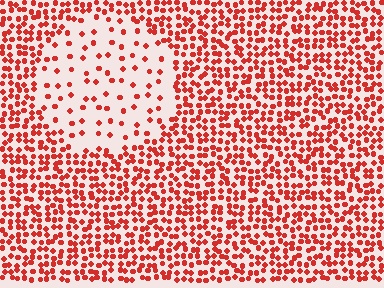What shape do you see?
I see a circle.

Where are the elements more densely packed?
The elements are more densely packed outside the circle boundary.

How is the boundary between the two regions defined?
The boundary is defined by a change in element density (approximately 3.2x ratio). All elements are the same color, size, and shape.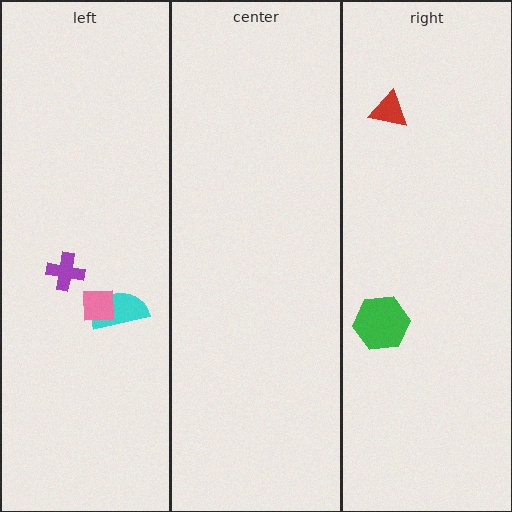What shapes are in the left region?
The cyan semicircle, the pink square, the purple cross.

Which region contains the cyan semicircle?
The left region.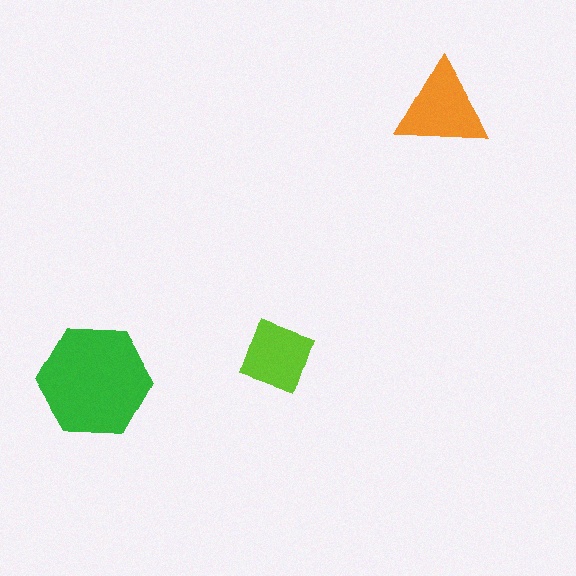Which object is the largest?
The green hexagon.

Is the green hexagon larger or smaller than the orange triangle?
Larger.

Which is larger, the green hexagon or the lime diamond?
The green hexagon.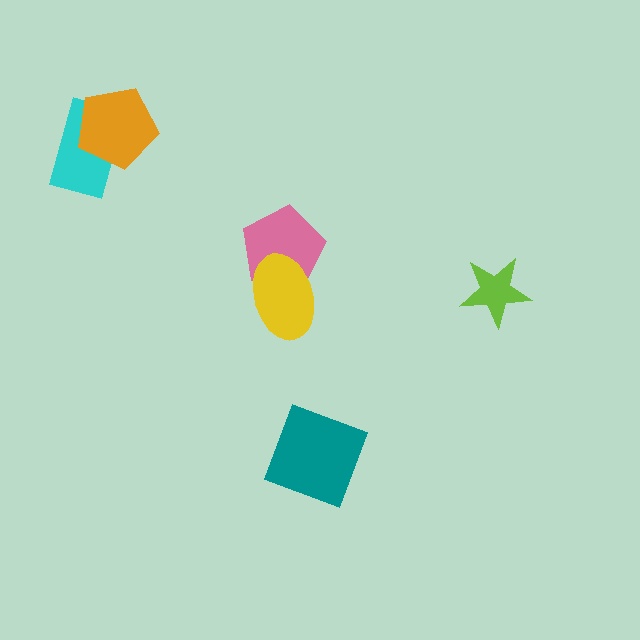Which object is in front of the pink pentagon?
The yellow ellipse is in front of the pink pentagon.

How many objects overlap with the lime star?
0 objects overlap with the lime star.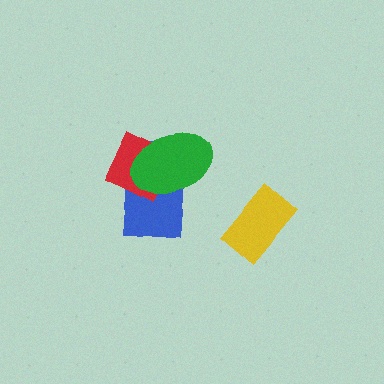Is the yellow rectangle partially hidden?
No, no other shape covers it.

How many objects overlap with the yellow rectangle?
0 objects overlap with the yellow rectangle.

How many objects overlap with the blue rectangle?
2 objects overlap with the blue rectangle.